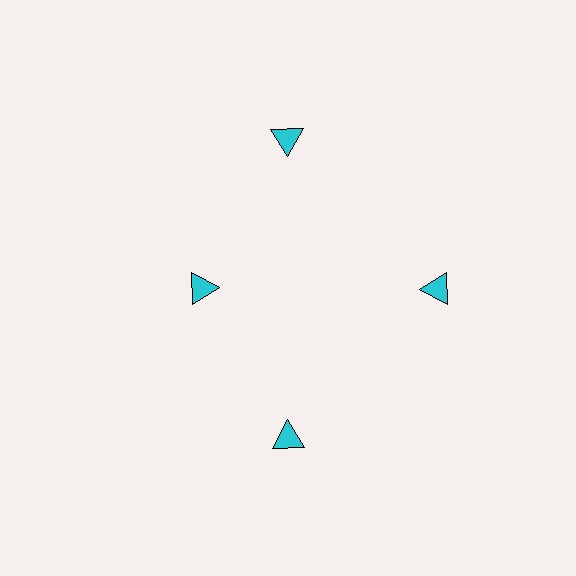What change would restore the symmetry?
The symmetry would be restored by moving it outward, back onto the ring so that all 4 triangles sit at equal angles and equal distance from the center.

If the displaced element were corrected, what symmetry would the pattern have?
It would have 4-fold rotational symmetry — the pattern would map onto itself every 90 degrees.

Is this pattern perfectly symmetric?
No. The 4 cyan triangles are arranged in a ring, but one element near the 9 o'clock position is pulled inward toward the center, breaking the 4-fold rotational symmetry.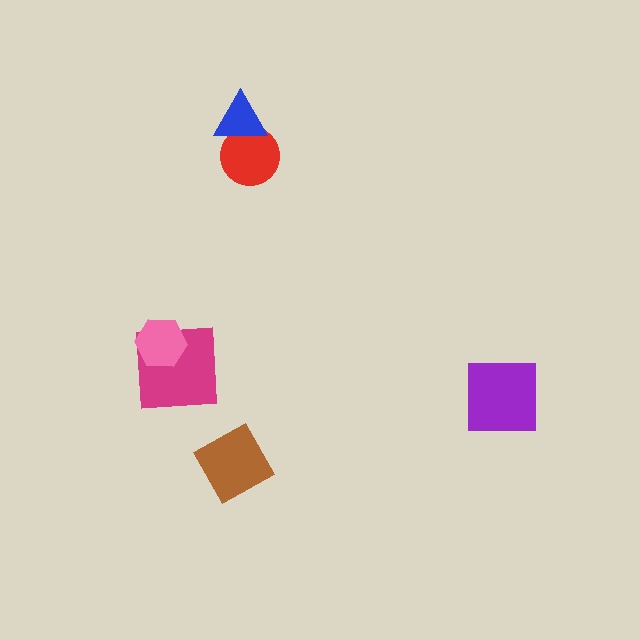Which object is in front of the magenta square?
The pink hexagon is in front of the magenta square.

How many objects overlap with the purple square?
0 objects overlap with the purple square.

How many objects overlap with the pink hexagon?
1 object overlaps with the pink hexagon.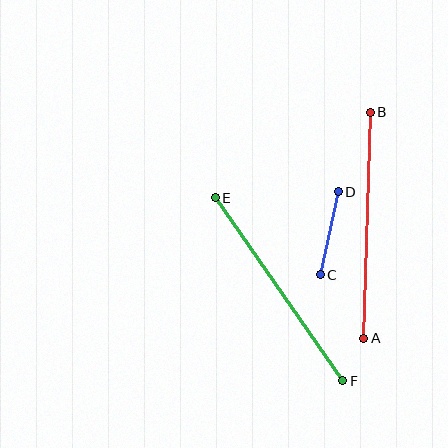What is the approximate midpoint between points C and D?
The midpoint is at approximately (329, 233) pixels.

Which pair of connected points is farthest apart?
Points A and B are farthest apart.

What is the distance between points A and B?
The distance is approximately 226 pixels.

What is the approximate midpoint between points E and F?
The midpoint is at approximately (279, 289) pixels.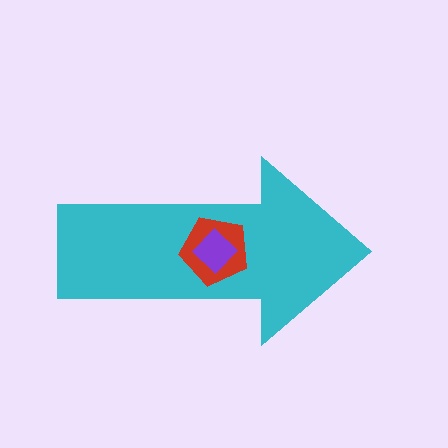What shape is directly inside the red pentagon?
The purple diamond.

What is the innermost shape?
The purple diamond.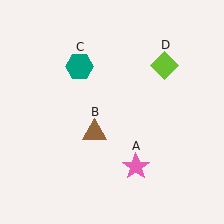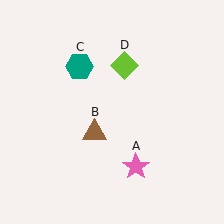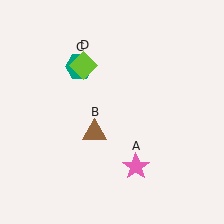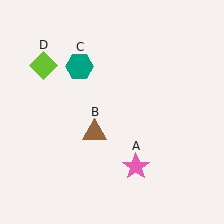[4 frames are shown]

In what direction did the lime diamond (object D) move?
The lime diamond (object D) moved left.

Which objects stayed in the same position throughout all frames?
Pink star (object A) and brown triangle (object B) and teal hexagon (object C) remained stationary.